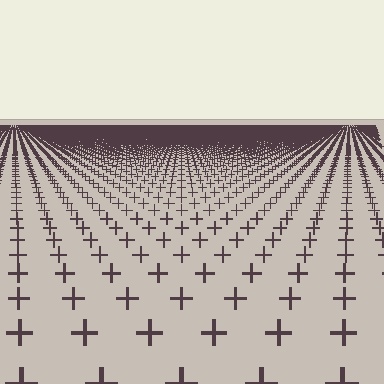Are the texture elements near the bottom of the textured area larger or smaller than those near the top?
Larger. Near the bottom, elements are closer to the viewer and appear at a bigger on-screen size.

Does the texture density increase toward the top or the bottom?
Density increases toward the top.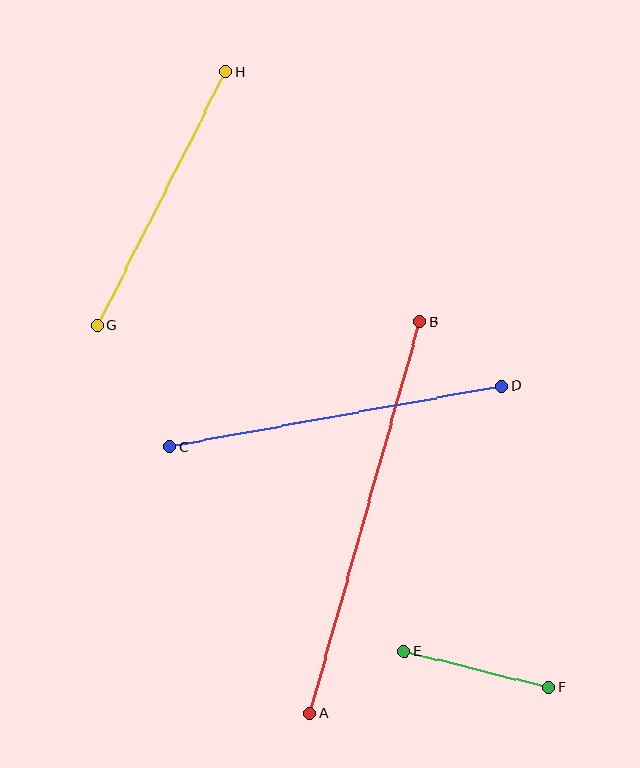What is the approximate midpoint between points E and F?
The midpoint is at approximately (476, 669) pixels.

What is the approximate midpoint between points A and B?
The midpoint is at approximately (365, 517) pixels.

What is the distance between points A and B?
The distance is approximately 407 pixels.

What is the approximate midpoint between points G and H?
The midpoint is at approximately (162, 198) pixels.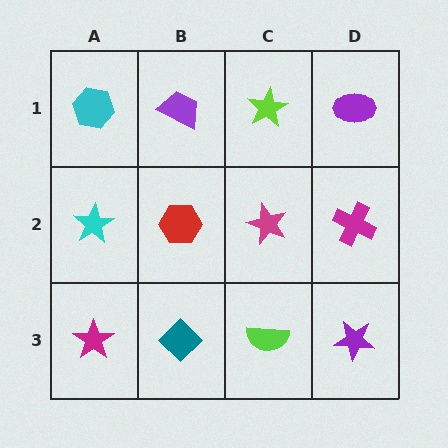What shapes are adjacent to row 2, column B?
A purple trapezoid (row 1, column B), a teal diamond (row 3, column B), a cyan star (row 2, column A), a magenta star (row 2, column C).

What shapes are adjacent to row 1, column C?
A magenta star (row 2, column C), a purple trapezoid (row 1, column B), a purple ellipse (row 1, column D).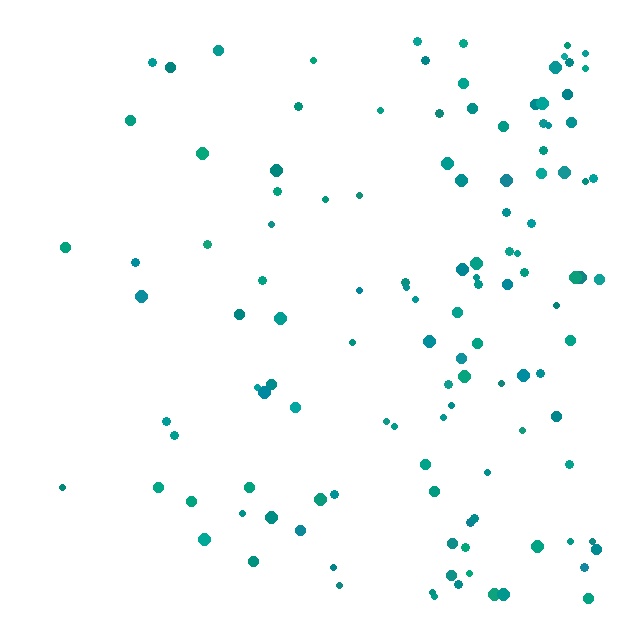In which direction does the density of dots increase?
From left to right, with the right side densest.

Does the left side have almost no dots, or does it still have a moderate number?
Still a moderate number, just noticeably fewer than the right.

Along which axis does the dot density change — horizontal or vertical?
Horizontal.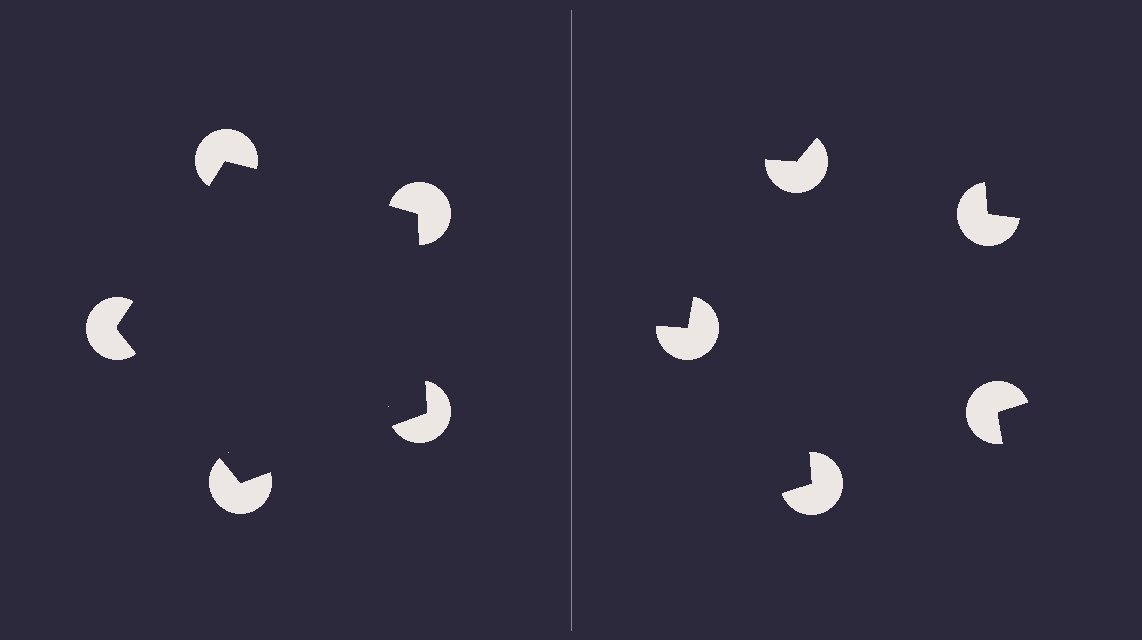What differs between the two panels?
The pac-man discs are positioned identically on both sides; only the wedge orientations differ. On the left they align to a pentagon; on the right they are misaligned.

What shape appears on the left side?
An illusory pentagon.